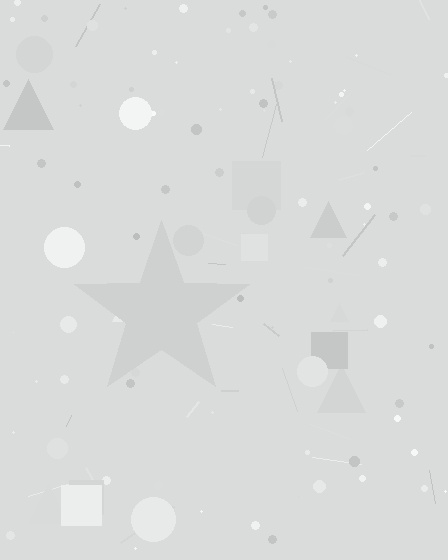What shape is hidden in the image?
A star is hidden in the image.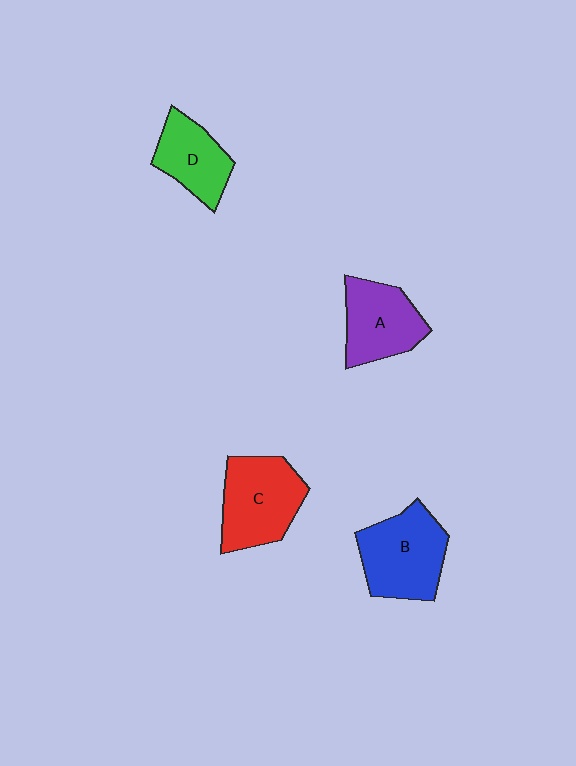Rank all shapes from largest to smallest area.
From largest to smallest: B (blue), C (red), A (purple), D (green).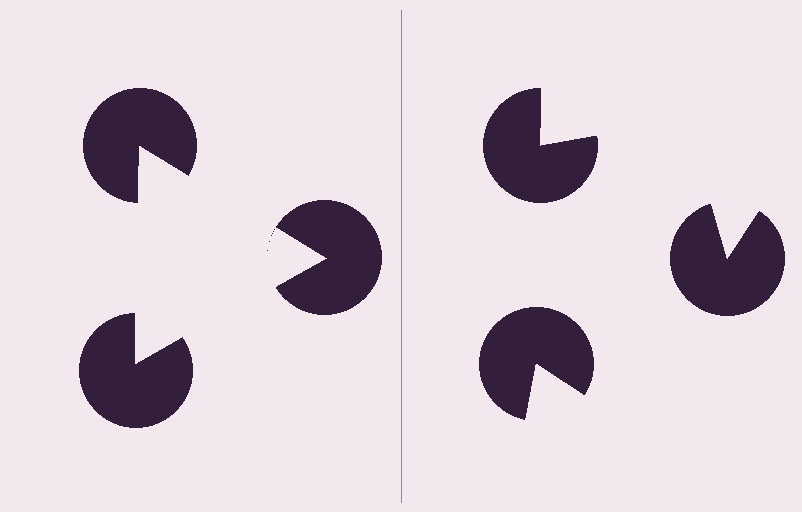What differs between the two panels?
The pac-man discs are positioned identically on both sides; only the wedge orientations differ. On the left they align to a triangle; on the right they are misaligned.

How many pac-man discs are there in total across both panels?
6 — 3 on each side.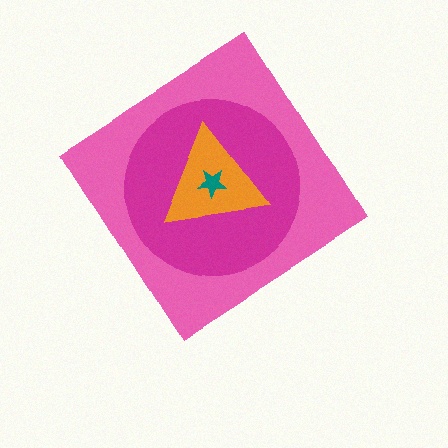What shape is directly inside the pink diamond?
The magenta circle.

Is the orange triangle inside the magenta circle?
Yes.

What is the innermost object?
The teal star.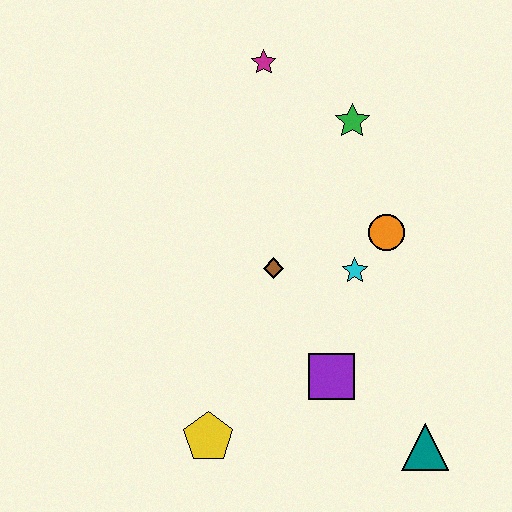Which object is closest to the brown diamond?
The cyan star is closest to the brown diamond.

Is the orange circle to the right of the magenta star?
Yes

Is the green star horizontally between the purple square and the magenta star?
No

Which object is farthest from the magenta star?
The teal triangle is farthest from the magenta star.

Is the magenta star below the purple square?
No